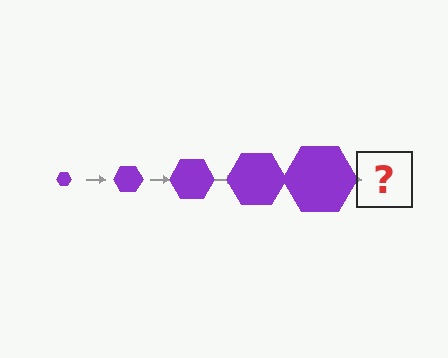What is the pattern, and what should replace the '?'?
The pattern is that the hexagon gets progressively larger each step. The '?' should be a purple hexagon, larger than the previous one.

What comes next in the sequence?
The next element should be a purple hexagon, larger than the previous one.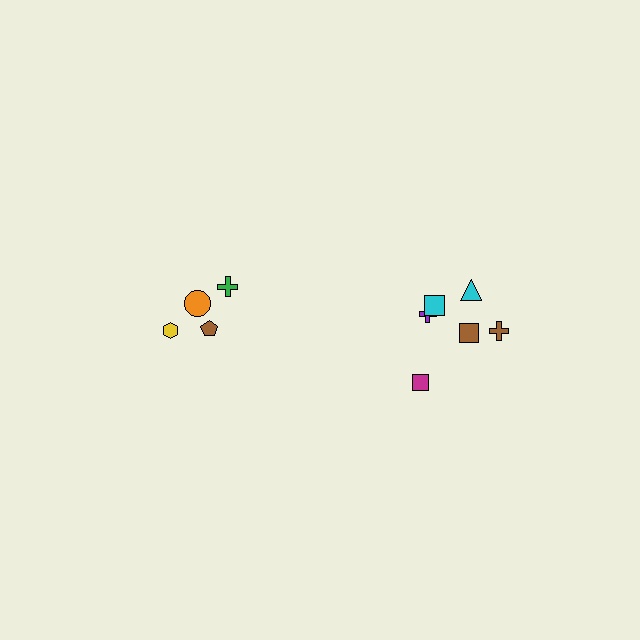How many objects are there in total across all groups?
There are 10 objects.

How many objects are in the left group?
There are 4 objects.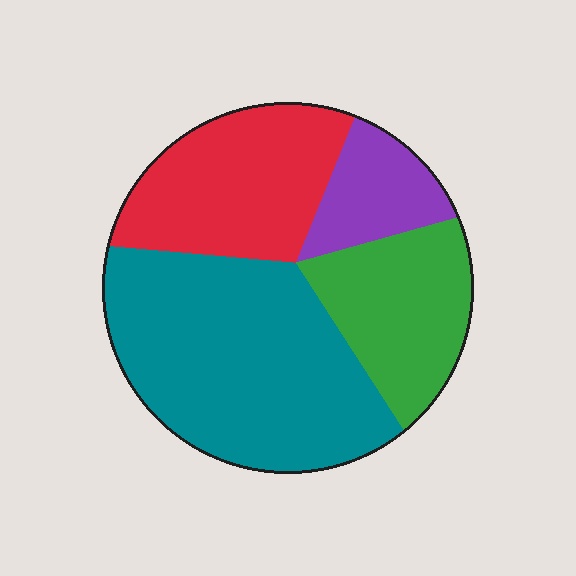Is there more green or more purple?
Green.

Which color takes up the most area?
Teal, at roughly 45%.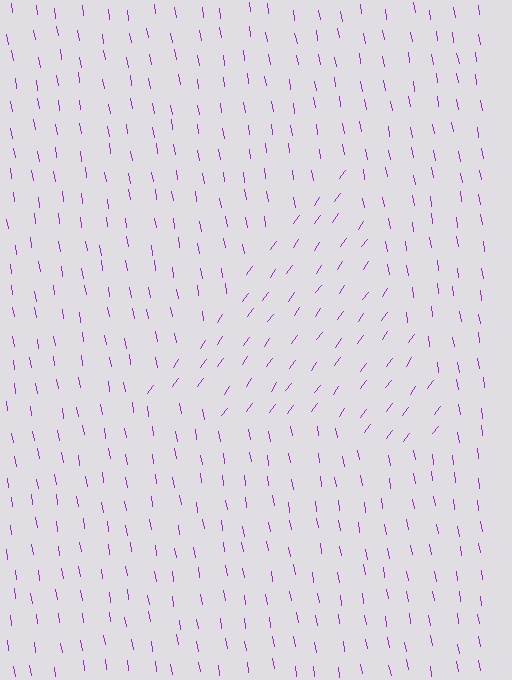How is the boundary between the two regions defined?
The boundary is defined purely by a change in line orientation (approximately 45 degrees difference). All lines are the same color and thickness.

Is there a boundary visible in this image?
Yes, there is a texture boundary formed by a change in line orientation.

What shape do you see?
I see a triangle.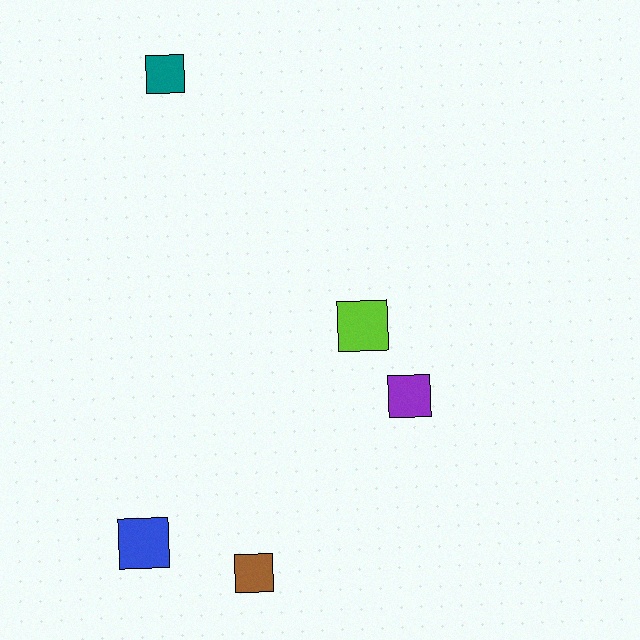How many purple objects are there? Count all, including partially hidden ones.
There is 1 purple object.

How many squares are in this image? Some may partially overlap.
There are 5 squares.